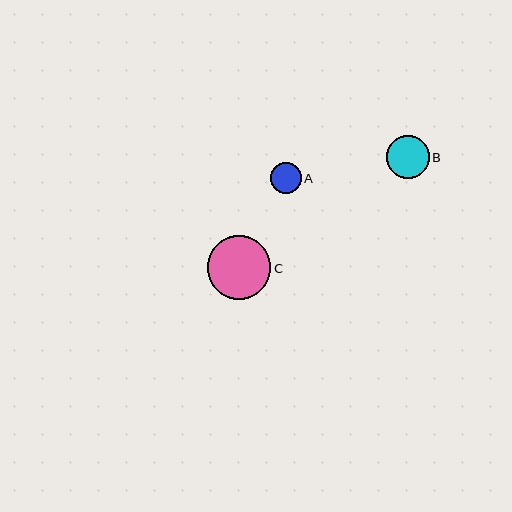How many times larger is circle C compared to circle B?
Circle C is approximately 1.5 times the size of circle B.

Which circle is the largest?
Circle C is the largest with a size of approximately 64 pixels.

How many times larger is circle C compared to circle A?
Circle C is approximately 2.0 times the size of circle A.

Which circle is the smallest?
Circle A is the smallest with a size of approximately 31 pixels.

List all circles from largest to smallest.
From largest to smallest: C, B, A.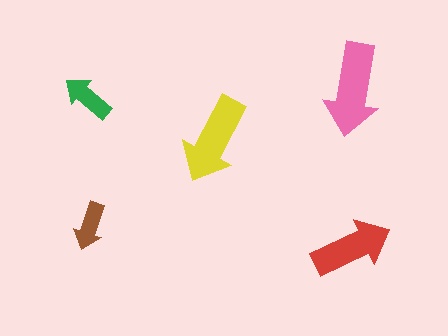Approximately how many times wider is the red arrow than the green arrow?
About 1.5 times wider.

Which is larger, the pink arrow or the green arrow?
The pink one.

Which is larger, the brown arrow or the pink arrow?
The pink one.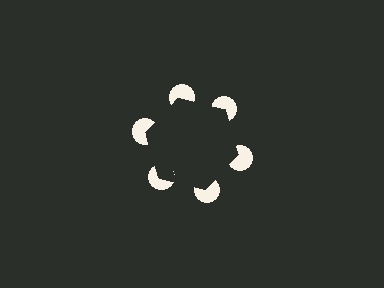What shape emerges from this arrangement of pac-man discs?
An illusory hexagon — its edges are inferred from the aligned wedge cuts in the pac-man discs, not physically drawn.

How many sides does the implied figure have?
6 sides.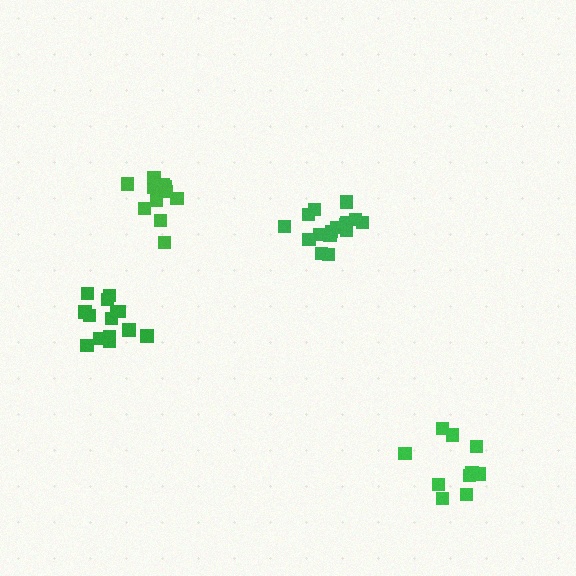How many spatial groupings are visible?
There are 4 spatial groupings.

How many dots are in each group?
Group 1: 13 dots, Group 2: 10 dots, Group 3: 16 dots, Group 4: 14 dots (53 total).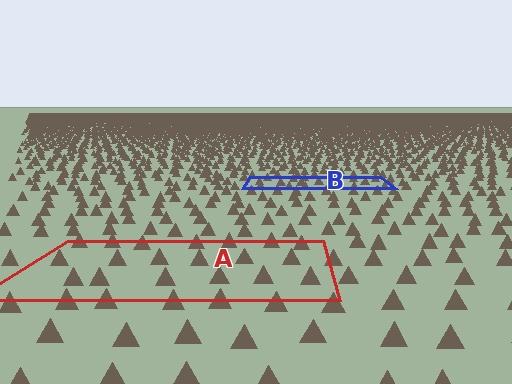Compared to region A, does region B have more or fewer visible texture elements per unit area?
Region B has more texture elements per unit area — they are packed more densely because it is farther away.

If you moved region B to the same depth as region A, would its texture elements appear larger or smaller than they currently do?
They would appear larger. At a closer depth, the same texture elements are projected at a bigger on-screen size.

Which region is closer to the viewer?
Region A is closer. The texture elements there are larger and more spread out.